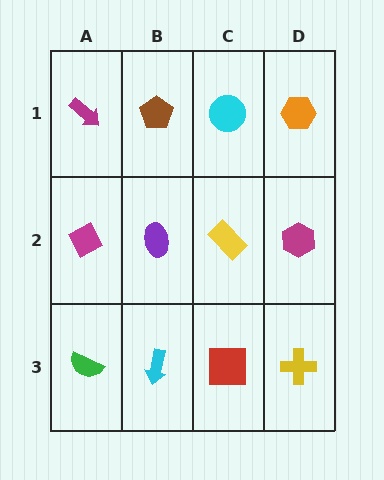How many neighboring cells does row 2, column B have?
4.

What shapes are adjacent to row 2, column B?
A brown pentagon (row 1, column B), a cyan arrow (row 3, column B), a magenta diamond (row 2, column A), a yellow rectangle (row 2, column C).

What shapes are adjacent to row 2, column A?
A magenta arrow (row 1, column A), a green semicircle (row 3, column A), a purple ellipse (row 2, column B).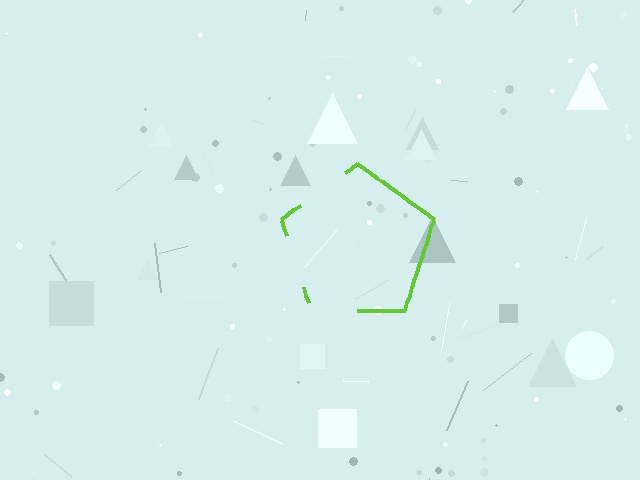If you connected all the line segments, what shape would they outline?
They would outline a pentagon.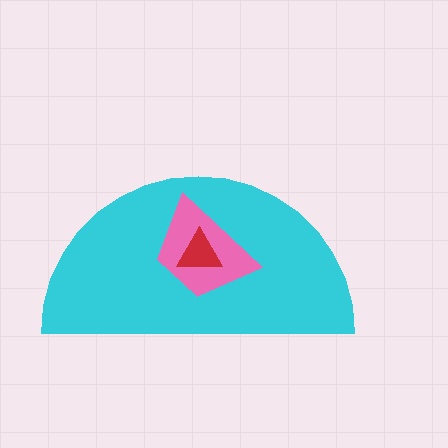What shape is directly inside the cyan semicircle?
The pink trapezoid.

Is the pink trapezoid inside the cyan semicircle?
Yes.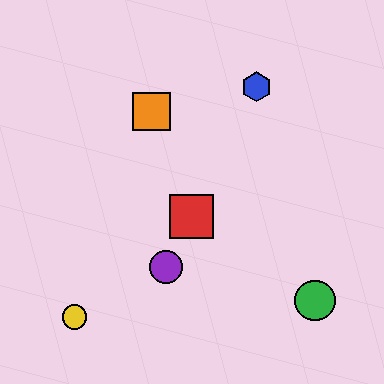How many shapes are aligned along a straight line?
3 shapes (the red square, the blue hexagon, the purple circle) are aligned along a straight line.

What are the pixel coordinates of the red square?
The red square is at (191, 217).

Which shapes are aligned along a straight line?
The red square, the blue hexagon, the purple circle are aligned along a straight line.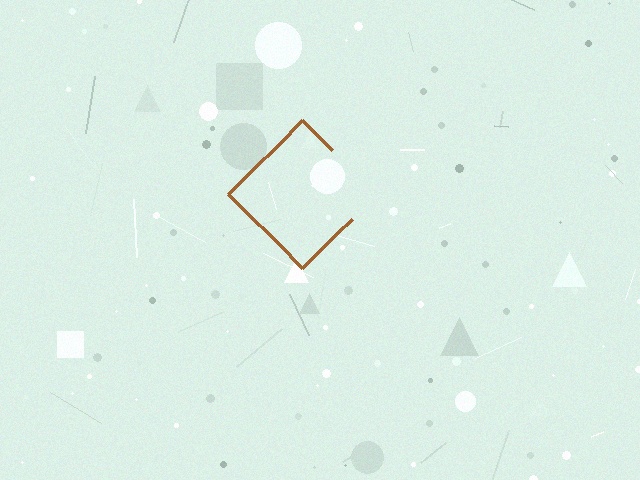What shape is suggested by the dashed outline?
The dashed outline suggests a diamond.